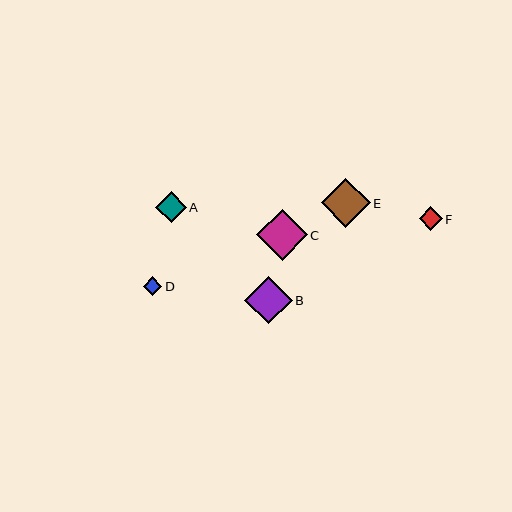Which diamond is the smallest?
Diamond D is the smallest with a size of approximately 19 pixels.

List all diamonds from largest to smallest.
From largest to smallest: C, E, B, A, F, D.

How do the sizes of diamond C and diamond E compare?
Diamond C and diamond E are approximately the same size.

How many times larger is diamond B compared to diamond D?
Diamond B is approximately 2.5 times the size of diamond D.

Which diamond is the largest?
Diamond C is the largest with a size of approximately 50 pixels.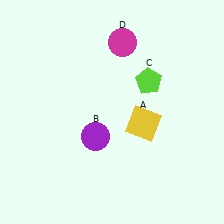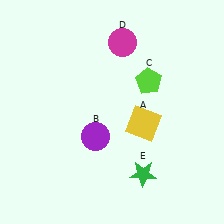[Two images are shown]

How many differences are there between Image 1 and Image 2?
There is 1 difference between the two images.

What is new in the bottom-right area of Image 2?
A green star (E) was added in the bottom-right area of Image 2.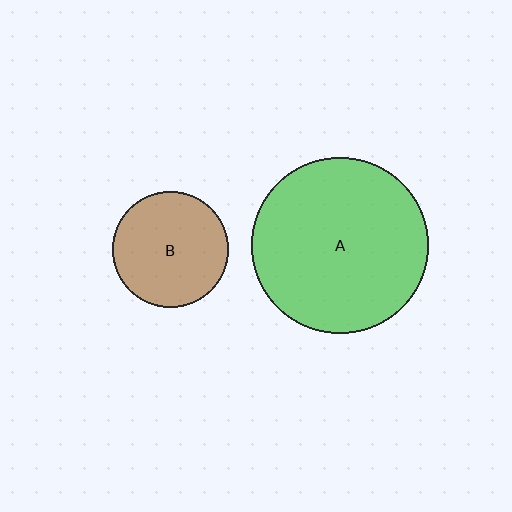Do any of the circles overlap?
No, none of the circles overlap.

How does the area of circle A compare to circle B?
Approximately 2.3 times.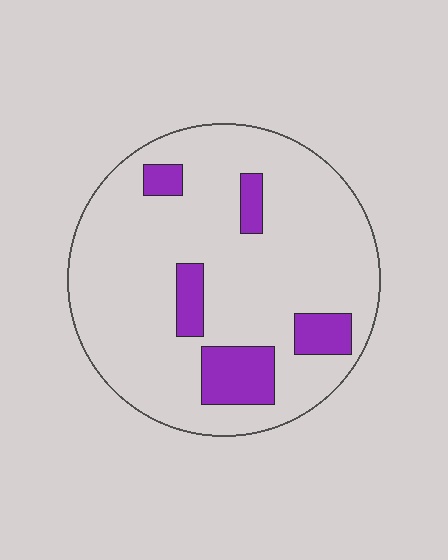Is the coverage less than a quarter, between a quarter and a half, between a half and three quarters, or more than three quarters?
Less than a quarter.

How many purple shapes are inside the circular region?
5.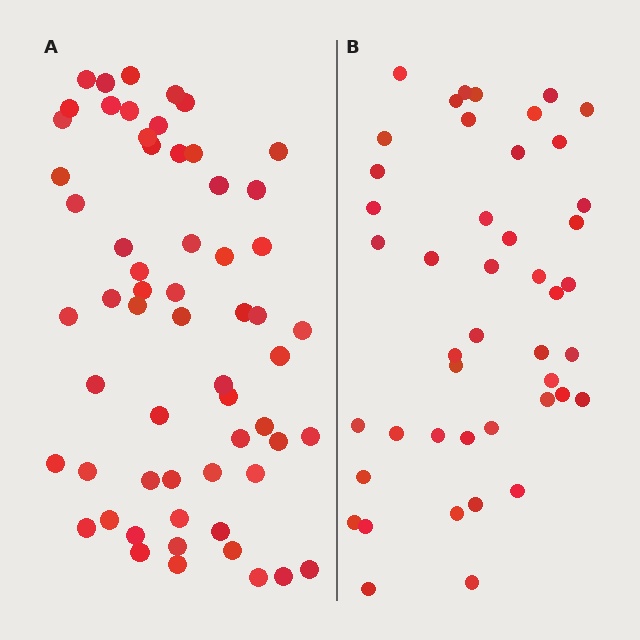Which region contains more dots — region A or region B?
Region A (the left region) has more dots.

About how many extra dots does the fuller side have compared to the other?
Region A has approximately 15 more dots than region B.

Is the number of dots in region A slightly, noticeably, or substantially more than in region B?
Region A has noticeably more, but not dramatically so. The ratio is roughly 1.3 to 1.